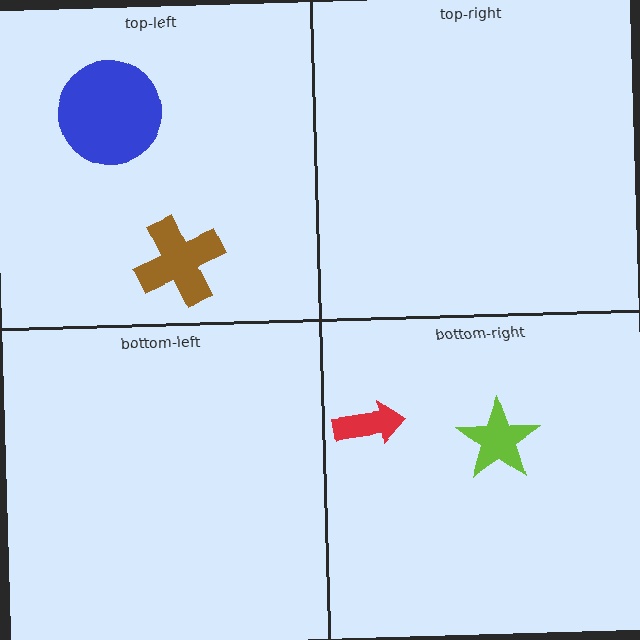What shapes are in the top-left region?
The brown cross, the blue circle.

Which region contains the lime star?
The bottom-right region.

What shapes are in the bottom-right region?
The red arrow, the lime star.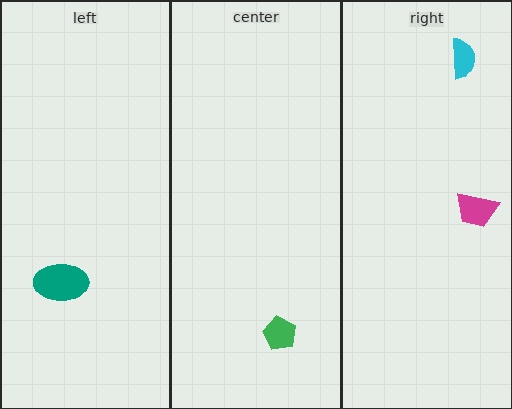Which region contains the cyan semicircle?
The right region.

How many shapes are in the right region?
2.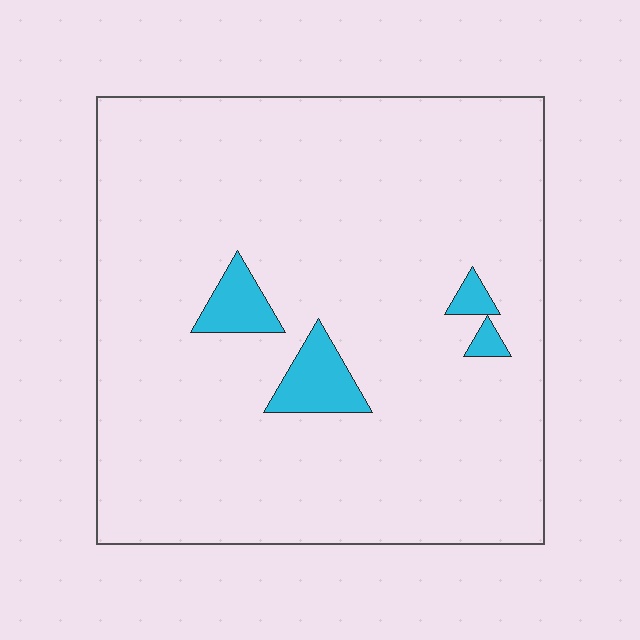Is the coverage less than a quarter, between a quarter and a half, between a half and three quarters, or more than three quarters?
Less than a quarter.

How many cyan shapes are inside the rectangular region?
4.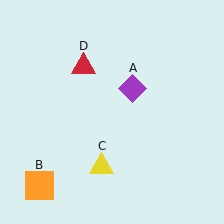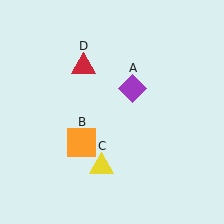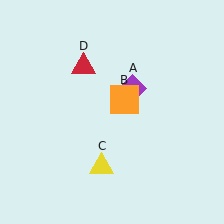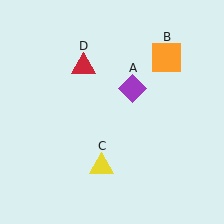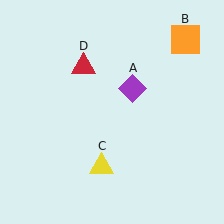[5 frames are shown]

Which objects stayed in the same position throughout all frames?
Purple diamond (object A) and yellow triangle (object C) and red triangle (object D) remained stationary.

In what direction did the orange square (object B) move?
The orange square (object B) moved up and to the right.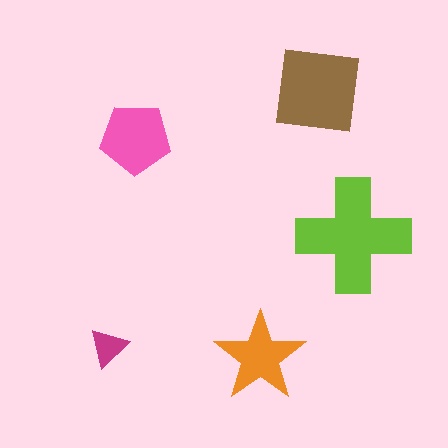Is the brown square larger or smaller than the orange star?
Larger.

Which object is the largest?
The lime cross.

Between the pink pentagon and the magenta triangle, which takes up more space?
The pink pentagon.